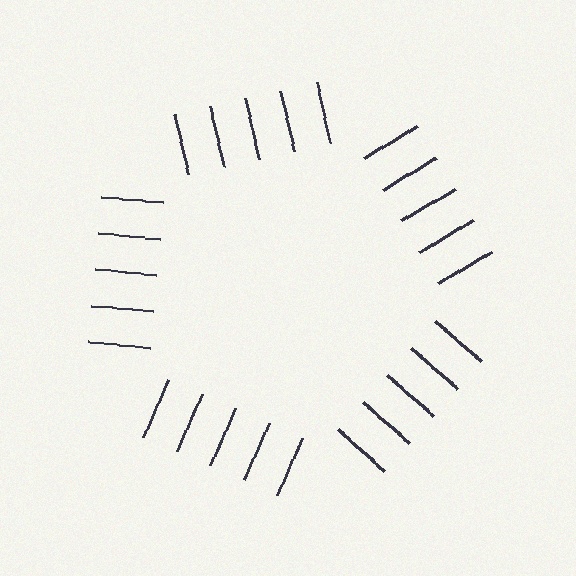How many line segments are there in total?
25 — 5 along each of the 5 edges.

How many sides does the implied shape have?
5 sides — the line-ends trace a pentagon.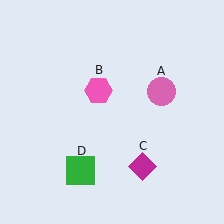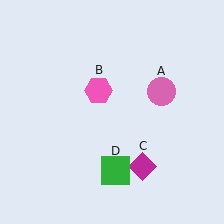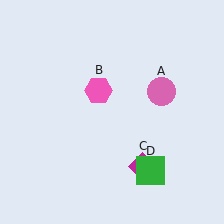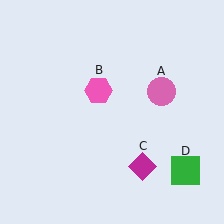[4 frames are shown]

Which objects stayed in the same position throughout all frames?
Pink circle (object A) and pink hexagon (object B) and magenta diamond (object C) remained stationary.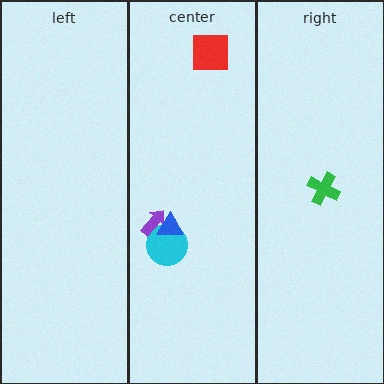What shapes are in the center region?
The red square, the cyan circle, the purple arrow, the blue triangle.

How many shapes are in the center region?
4.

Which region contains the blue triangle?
The center region.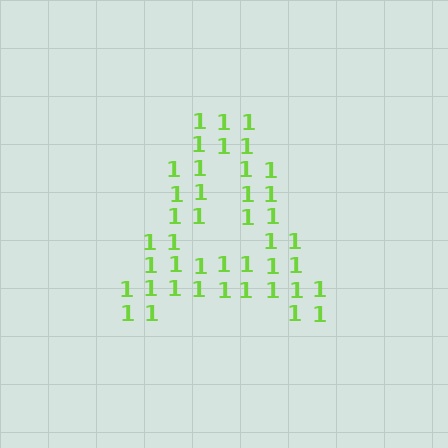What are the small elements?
The small elements are digit 1's.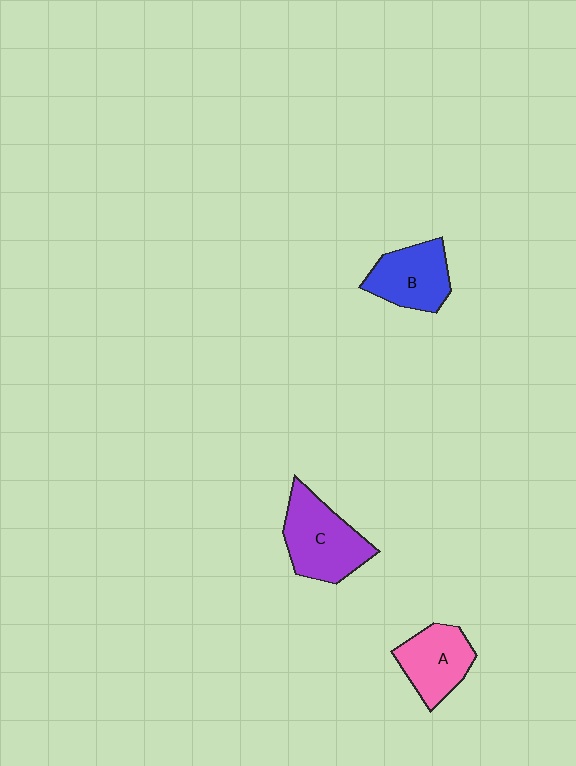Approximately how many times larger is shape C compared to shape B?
Approximately 1.2 times.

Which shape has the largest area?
Shape C (purple).